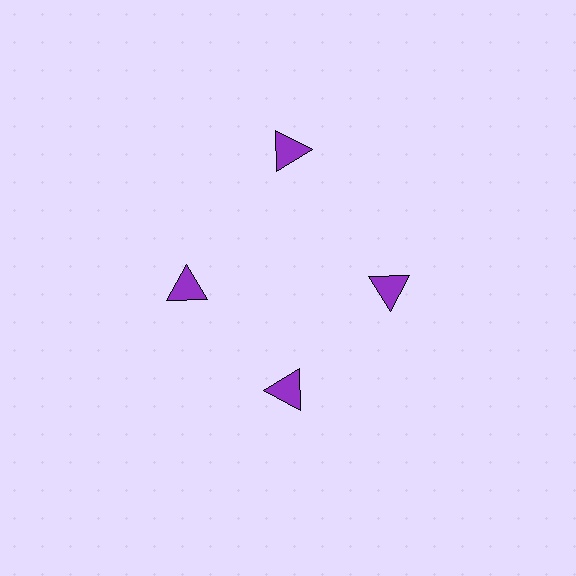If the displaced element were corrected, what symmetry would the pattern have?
It would have 4-fold rotational symmetry — the pattern would map onto itself every 90 degrees.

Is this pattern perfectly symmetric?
No. The 4 purple triangles are arranged in a ring, but one element near the 12 o'clock position is pushed outward from the center, breaking the 4-fold rotational symmetry.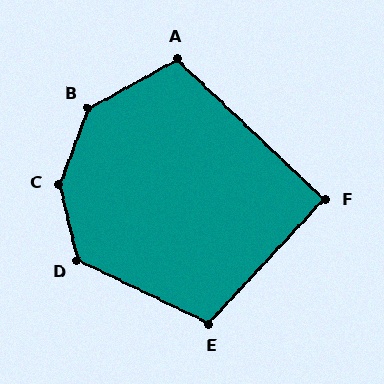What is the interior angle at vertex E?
Approximately 107 degrees (obtuse).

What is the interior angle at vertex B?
Approximately 140 degrees (obtuse).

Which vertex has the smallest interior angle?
F, at approximately 91 degrees.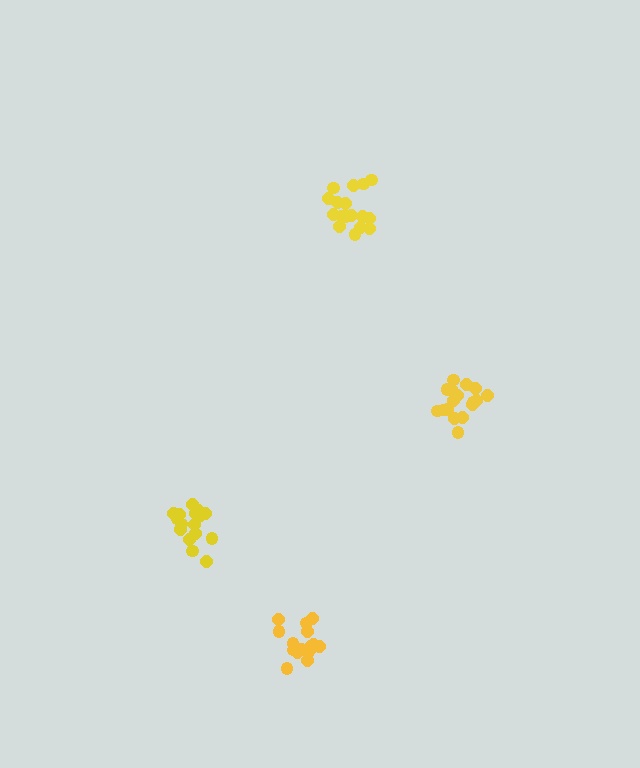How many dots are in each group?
Group 1: 16 dots, Group 2: 17 dots, Group 3: 17 dots, Group 4: 17 dots (67 total).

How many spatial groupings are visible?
There are 4 spatial groupings.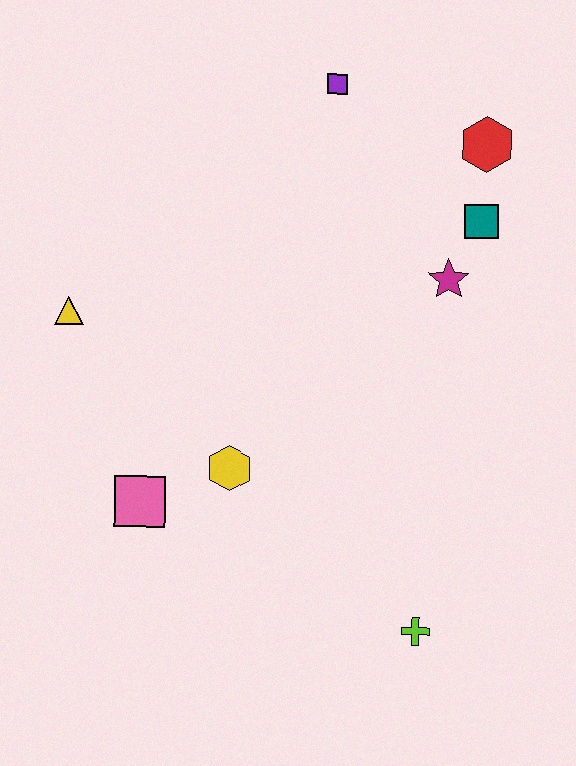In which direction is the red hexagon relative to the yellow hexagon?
The red hexagon is above the yellow hexagon.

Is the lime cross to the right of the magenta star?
No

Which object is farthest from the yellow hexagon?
The red hexagon is farthest from the yellow hexagon.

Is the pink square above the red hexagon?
No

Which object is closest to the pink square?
The yellow hexagon is closest to the pink square.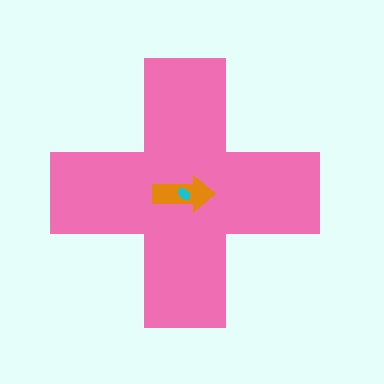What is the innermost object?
The cyan ellipse.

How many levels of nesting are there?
3.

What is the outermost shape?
The pink cross.